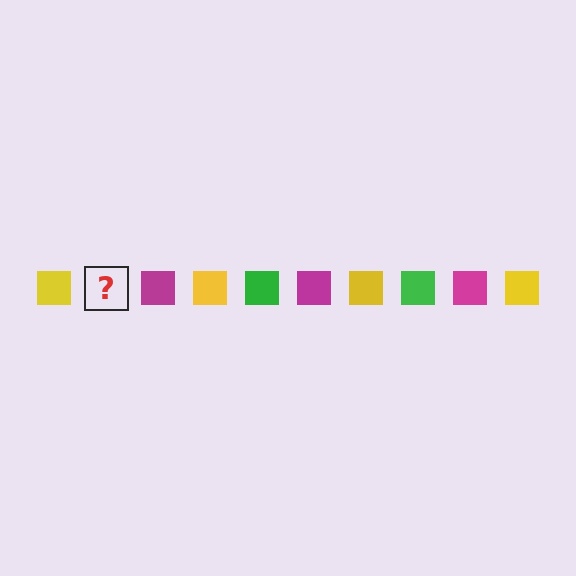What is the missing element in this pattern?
The missing element is a green square.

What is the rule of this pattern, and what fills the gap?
The rule is that the pattern cycles through yellow, green, magenta squares. The gap should be filled with a green square.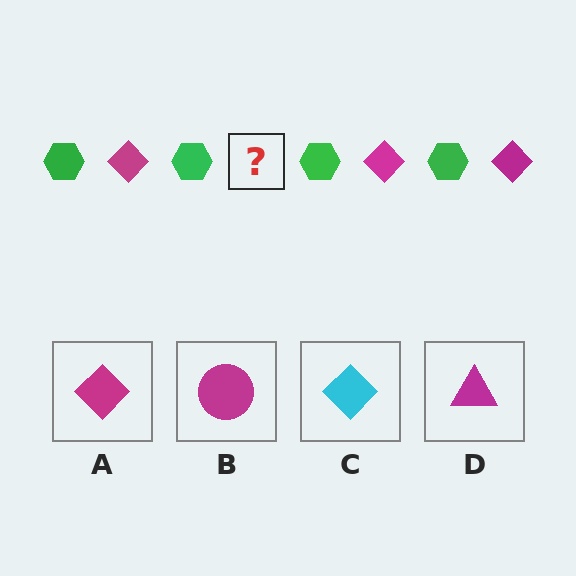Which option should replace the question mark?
Option A.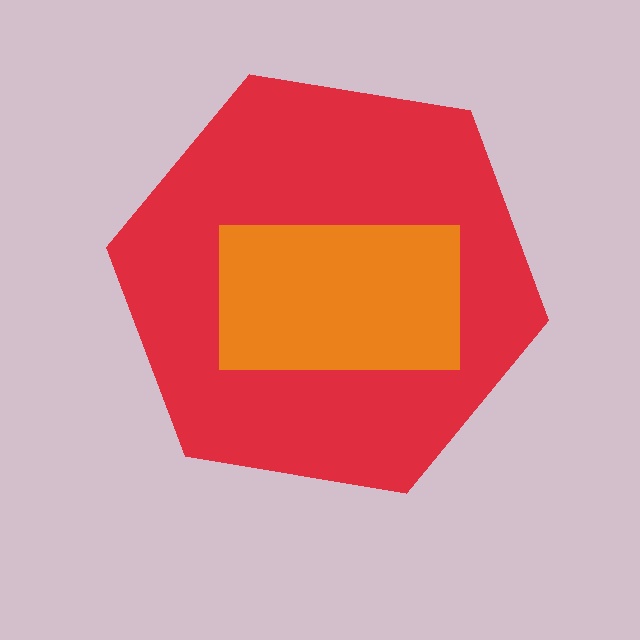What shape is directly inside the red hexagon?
The orange rectangle.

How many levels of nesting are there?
2.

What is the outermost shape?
The red hexagon.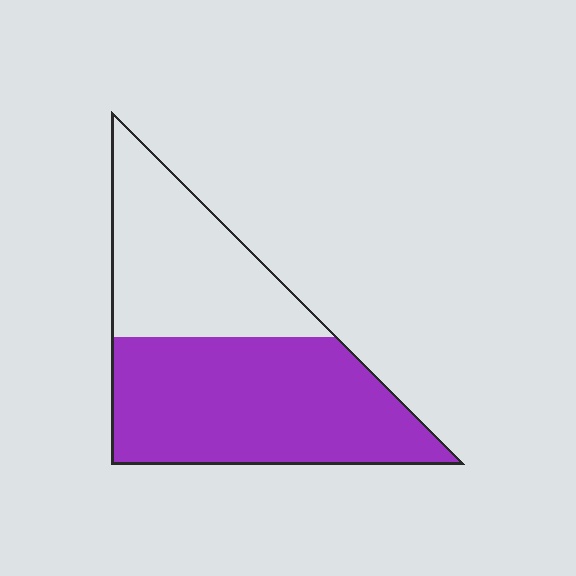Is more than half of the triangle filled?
Yes.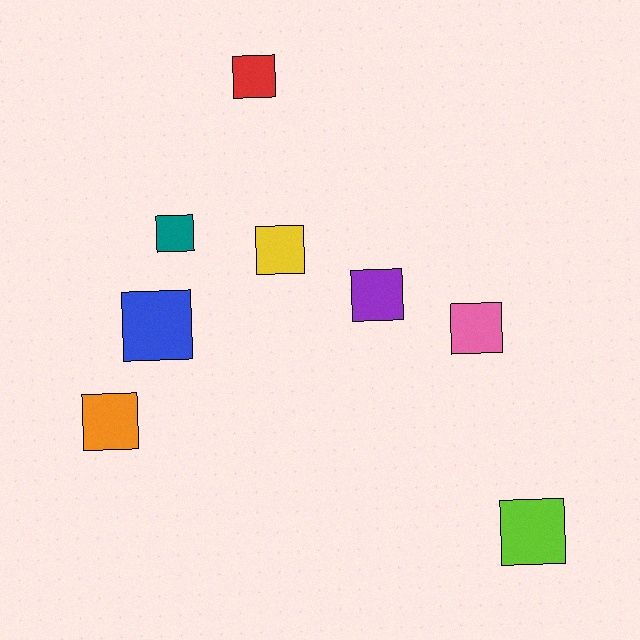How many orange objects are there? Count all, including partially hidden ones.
There is 1 orange object.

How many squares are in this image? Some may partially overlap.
There are 8 squares.